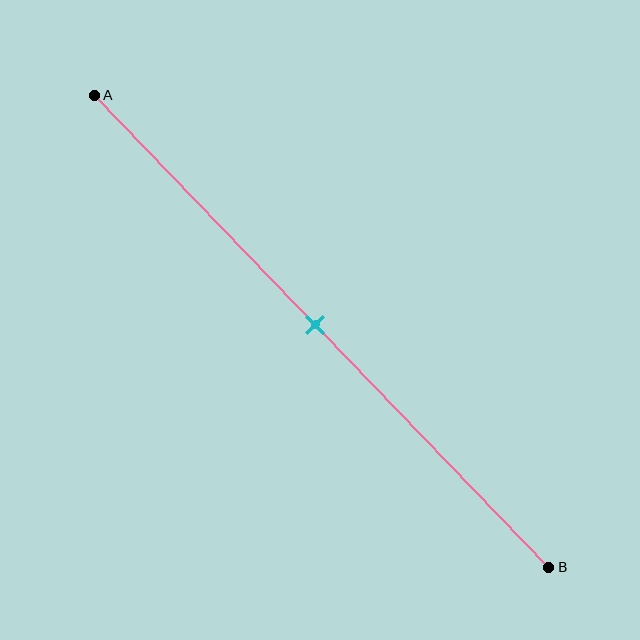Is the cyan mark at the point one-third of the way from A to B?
No, the mark is at about 50% from A, not at the 33% one-third point.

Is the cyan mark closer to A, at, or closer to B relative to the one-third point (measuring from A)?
The cyan mark is closer to point B than the one-third point of segment AB.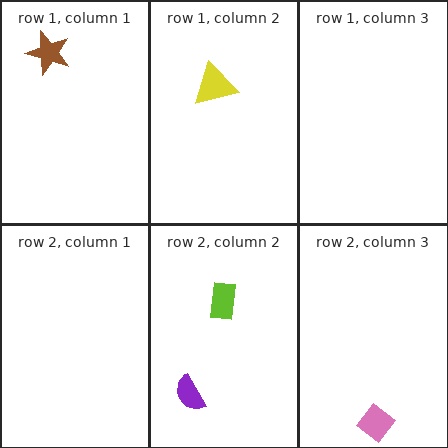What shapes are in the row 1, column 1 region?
The brown star.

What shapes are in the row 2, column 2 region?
The lime rectangle, the purple semicircle.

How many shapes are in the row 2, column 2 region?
2.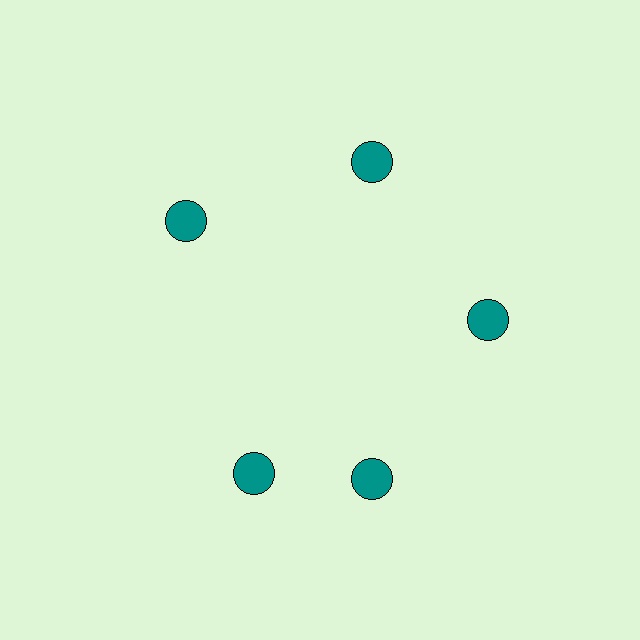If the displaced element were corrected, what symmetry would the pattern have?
It would have 5-fold rotational symmetry — the pattern would map onto itself every 72 degrees.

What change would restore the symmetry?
The symmetry would be restored by rotating it back into even spacing with its neighbors so that all 5 circles sit at equal angles and equal distance from the center.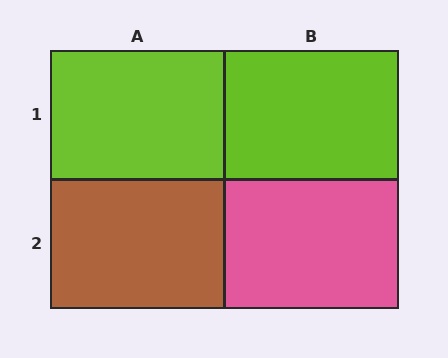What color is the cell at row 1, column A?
Lime.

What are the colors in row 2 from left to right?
Brown, pink.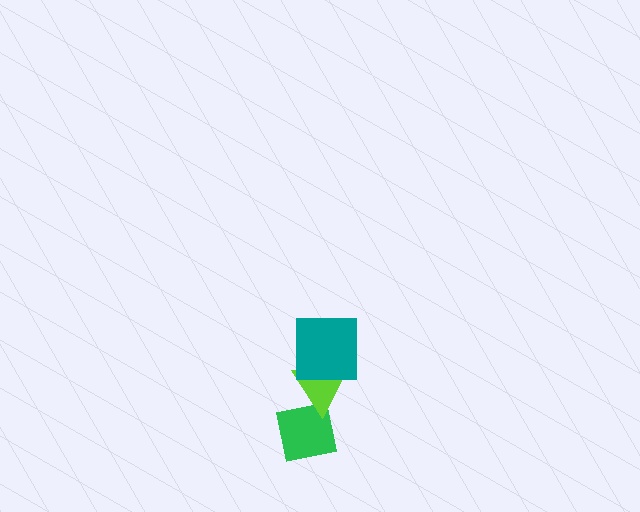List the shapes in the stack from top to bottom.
From top to bottom: the teal square, the lime triangle, the green square.